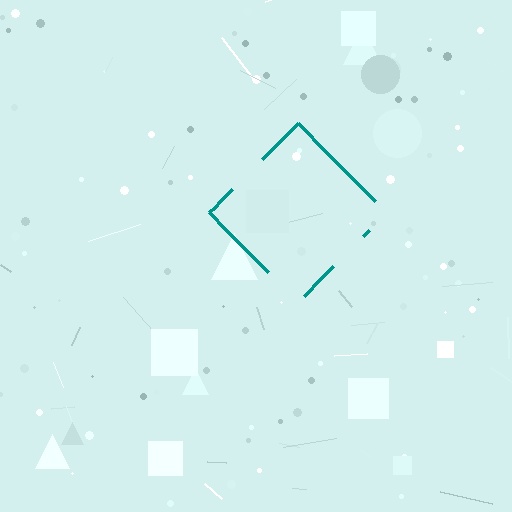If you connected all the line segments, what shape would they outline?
They would outline a diamond.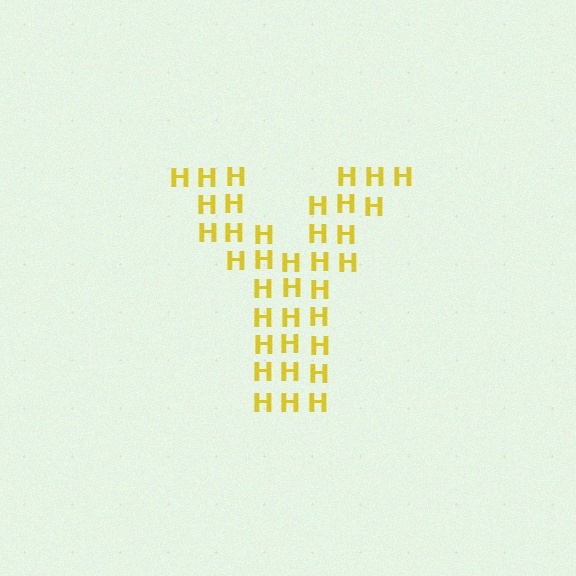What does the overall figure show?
The overall figure shows the letter Y.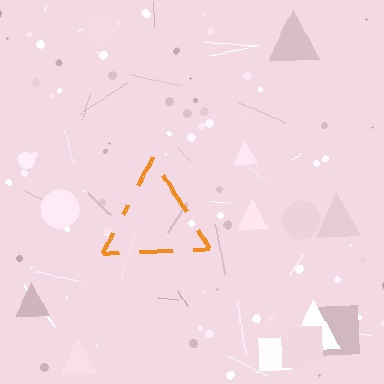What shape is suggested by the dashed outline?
The dashed outline suggests a triangle.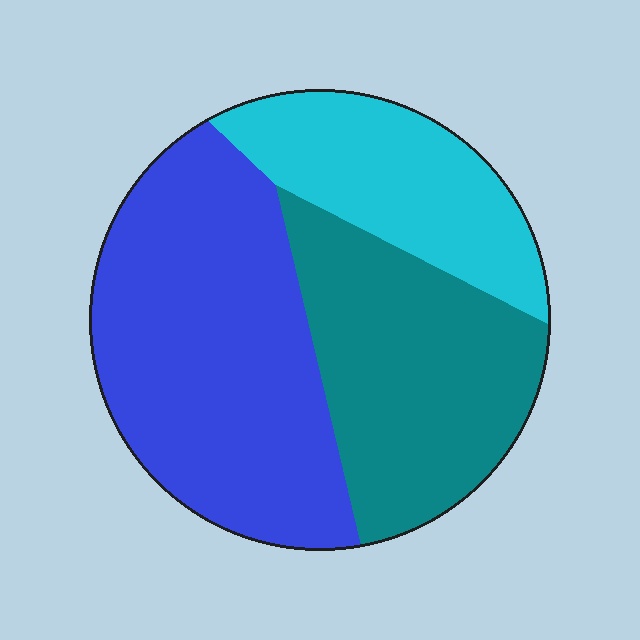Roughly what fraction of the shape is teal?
Teal takes up between a sixth and a third of the shape.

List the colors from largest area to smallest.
From largest to smallest: blue, teal, cyan.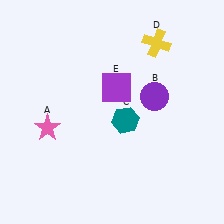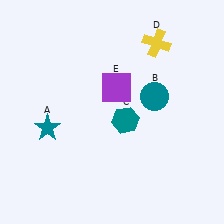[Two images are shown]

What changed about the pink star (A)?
In Image 1, A is pink. In Image 2, it changed to teal.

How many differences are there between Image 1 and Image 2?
There are 2 differences between the two images.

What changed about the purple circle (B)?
In Image 1, B is purple. In Image 2, it changed to teal.